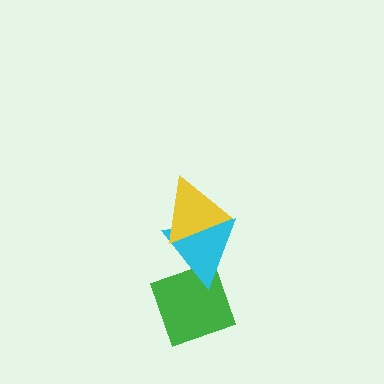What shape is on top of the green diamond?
The cyan triangle is on top of the green diamond.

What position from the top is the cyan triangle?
The cyan triangle is 2nd from the top.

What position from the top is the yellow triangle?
The yellow triangle is 1st from the top.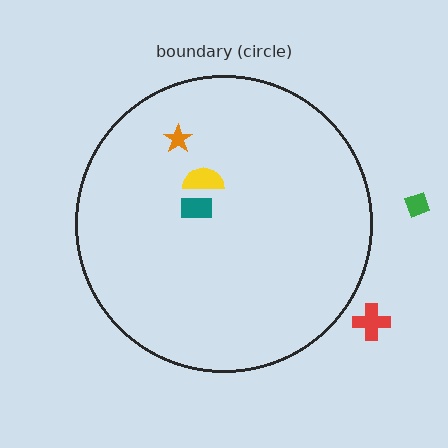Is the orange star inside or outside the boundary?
Inside.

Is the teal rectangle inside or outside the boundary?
Inside.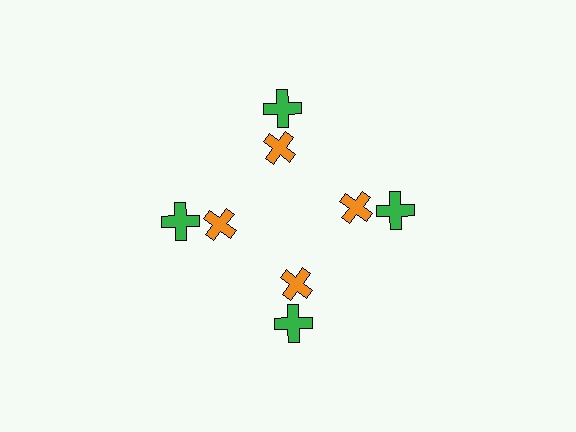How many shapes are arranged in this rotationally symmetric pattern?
There are 8 shapes, arranged in 4 groups of 2.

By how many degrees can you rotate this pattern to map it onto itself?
The pattern maps onto itself every 90 degrees of rotation.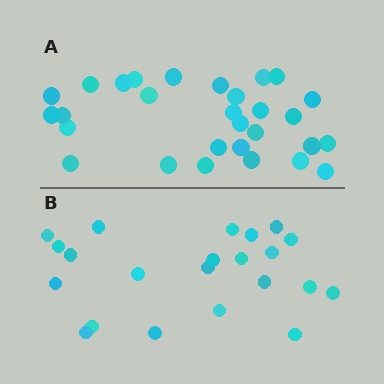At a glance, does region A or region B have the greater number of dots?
Region A (the top region) has more dots.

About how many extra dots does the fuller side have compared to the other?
Region A has roughly 8 or so more dots than region B.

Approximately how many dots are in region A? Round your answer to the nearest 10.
About 30 dots. (The exact count is 29, which rounds to 30.)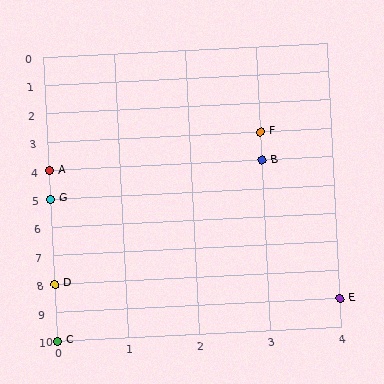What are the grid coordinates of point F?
Point F is at grid coordinates (3, 3).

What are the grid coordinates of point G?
Point G is at grid coordinates (0, 5).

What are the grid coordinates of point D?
Point D is at grid coordinates (0, 8).